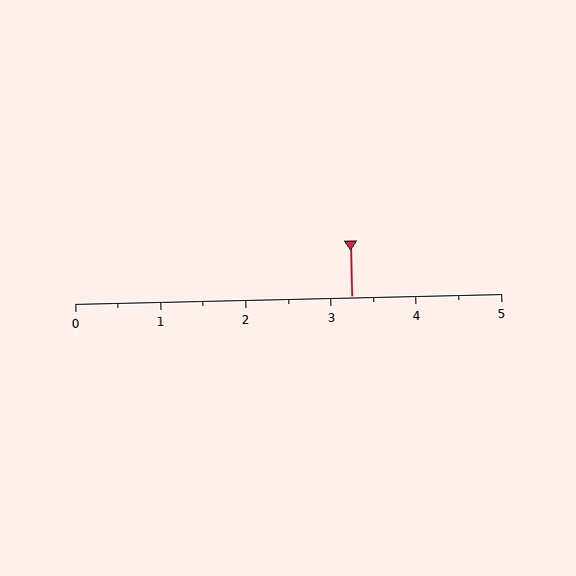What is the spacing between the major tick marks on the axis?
The major ticks are spaced 1 apart.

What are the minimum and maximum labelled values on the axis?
The axis runs from 0 to 5.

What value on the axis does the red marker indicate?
The marker indicates approximately 3.2.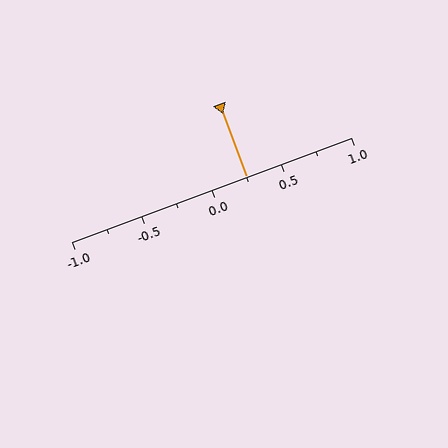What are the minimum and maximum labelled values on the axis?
The axis runs from -1.0 to 1.0.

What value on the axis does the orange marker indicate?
The marker indicates approximately 0.25.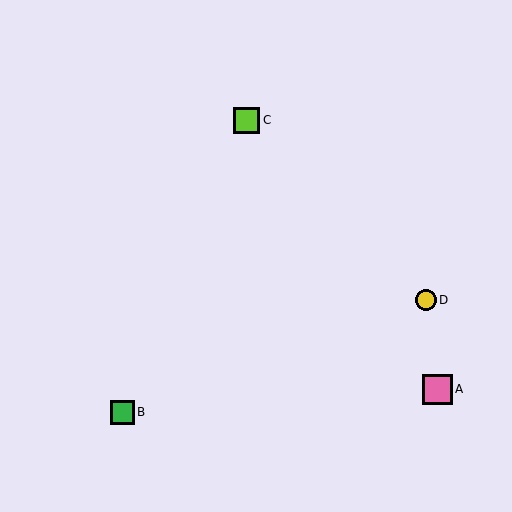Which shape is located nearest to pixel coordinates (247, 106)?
The lime square (labeled C) at (247, 120) is nearest to that location.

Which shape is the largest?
The pink square (labeled A) is the largest.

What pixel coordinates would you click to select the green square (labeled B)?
Click at (123, 412) to select the green square B.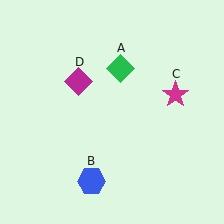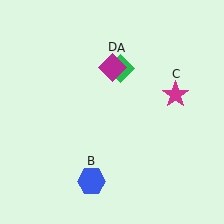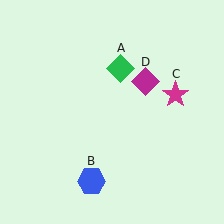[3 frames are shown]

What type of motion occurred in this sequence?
The magenta diamond (object D) rotated clockwise around the center of the scene.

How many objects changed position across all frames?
1 object changed position: magenta diamond (object D).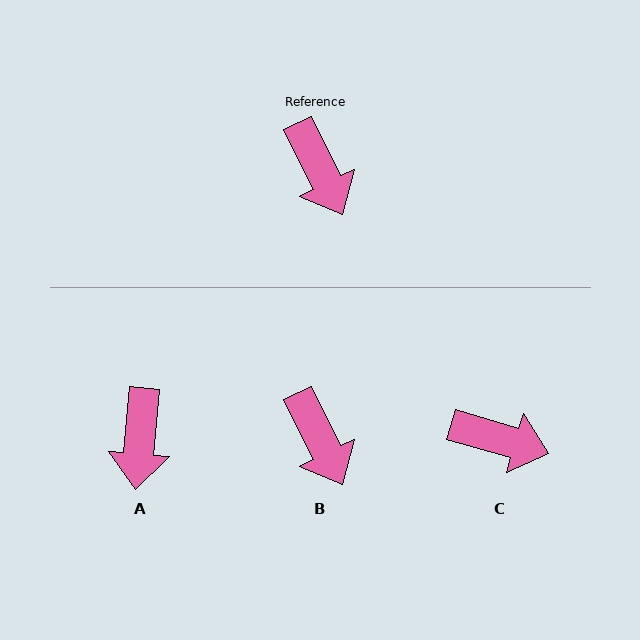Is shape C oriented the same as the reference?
No, it is off by about 48 degrees.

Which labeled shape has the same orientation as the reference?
B.